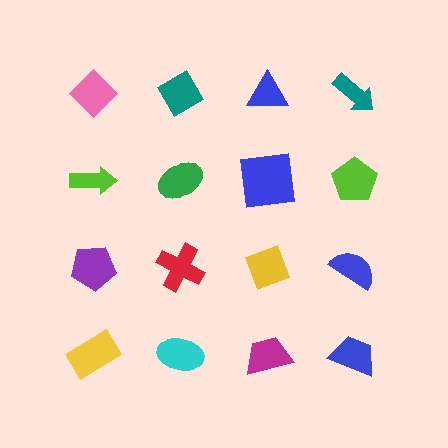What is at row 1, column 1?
A pink diamond.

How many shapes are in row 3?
4 shapes.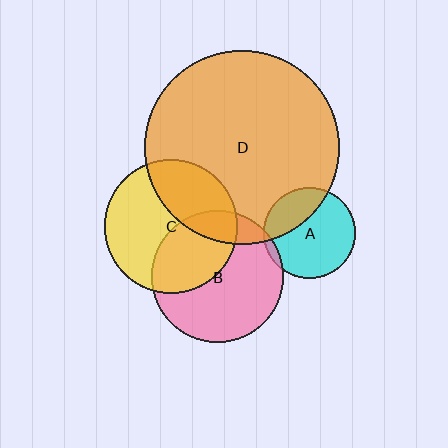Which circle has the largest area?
Circle D (orange).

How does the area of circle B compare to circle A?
Approximately 2.1 times.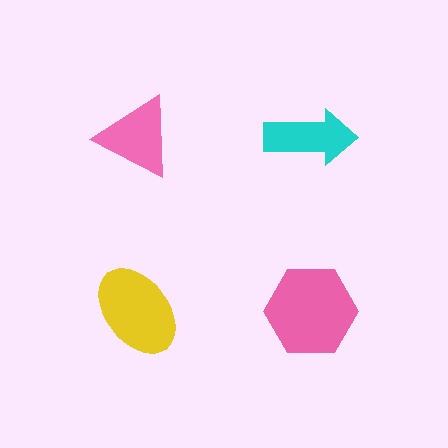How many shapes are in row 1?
2 shapes.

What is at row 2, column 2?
A pink hexagon.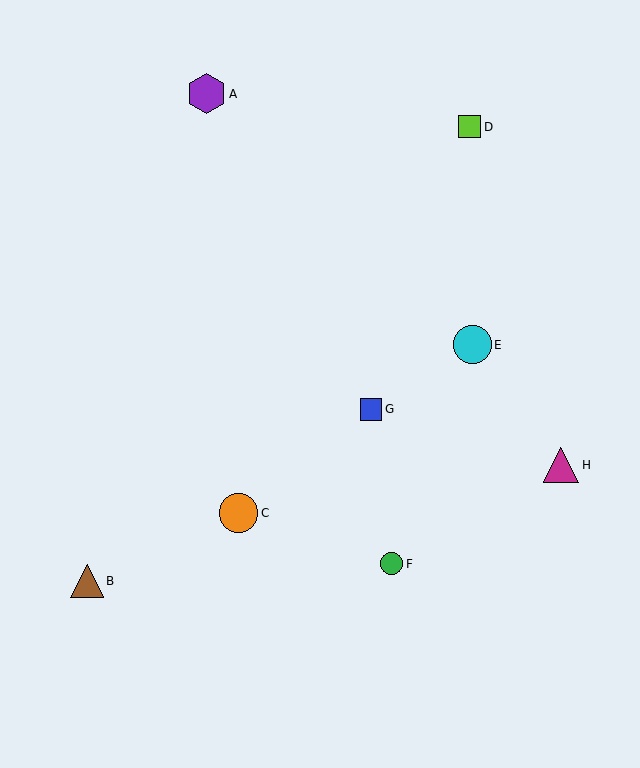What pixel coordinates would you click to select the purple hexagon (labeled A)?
Click at (206, 94) to select the purple hexagon A.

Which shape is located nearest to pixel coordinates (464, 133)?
The lime square (labeled D) at (470, 127) is nearest to that location.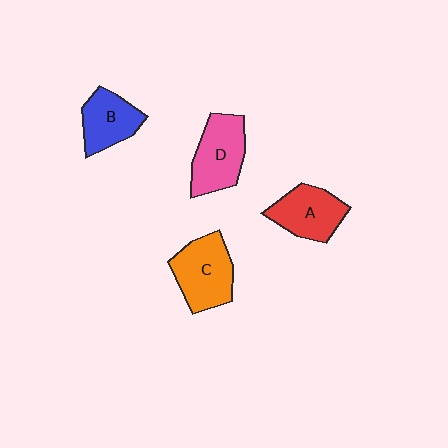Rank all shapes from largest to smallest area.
From largest to smallest: C (orange), D (pink), A (red), B (blue).